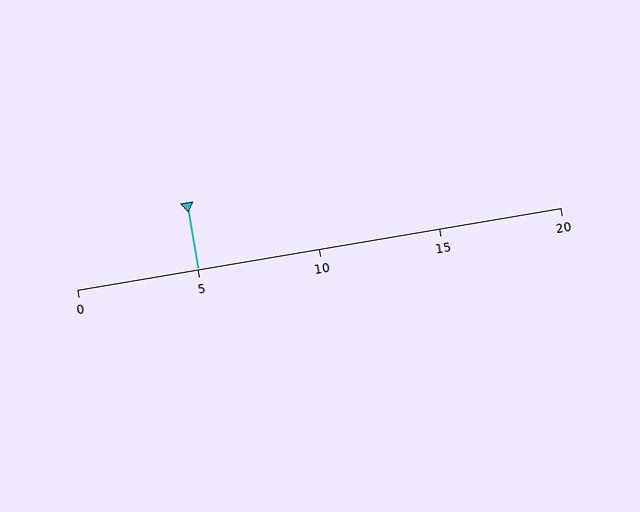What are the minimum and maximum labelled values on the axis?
The axis runs from 0 to 20.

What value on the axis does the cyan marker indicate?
The marker indicates approximately 5.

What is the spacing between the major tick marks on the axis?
The major ticks are spaced 5 apart.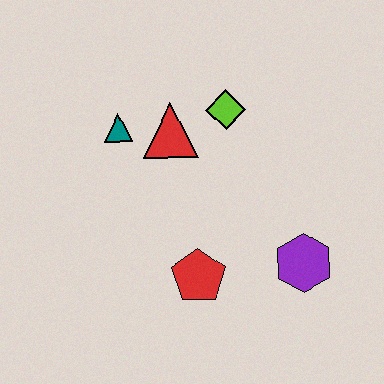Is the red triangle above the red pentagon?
Yes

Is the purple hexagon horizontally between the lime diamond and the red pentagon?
No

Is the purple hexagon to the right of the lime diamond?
Yes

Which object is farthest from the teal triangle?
The purple hexagon is farthest from the teal triangle.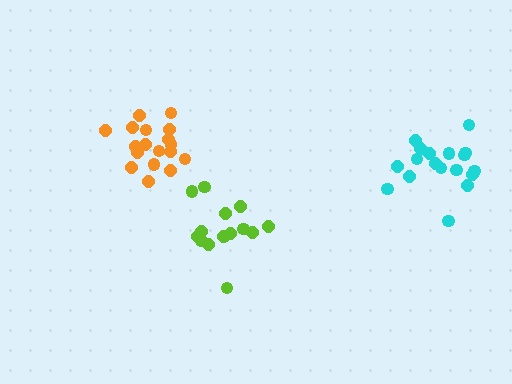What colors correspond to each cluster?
The clusters are colored: lime, orange, cyan.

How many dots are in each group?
Group 1: 15 dots, Group 2: 18 dots, Group 3: 18 dots (51 total).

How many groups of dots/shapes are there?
There are 3 groups.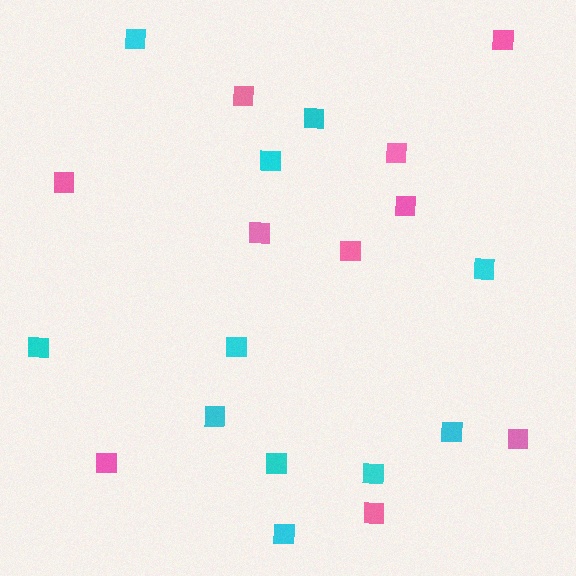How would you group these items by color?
There are 2 groups: one group of cyan squares (11) and one group of pink squares (10).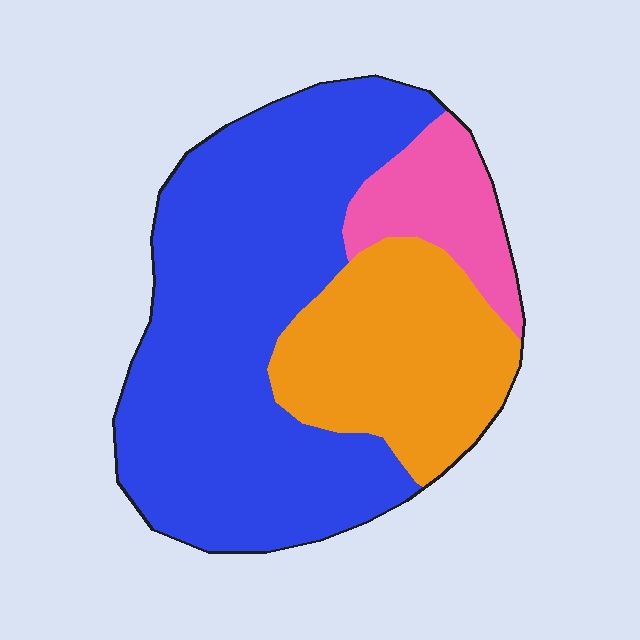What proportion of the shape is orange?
Orange covers roughly 25% of the shape.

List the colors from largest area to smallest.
From largest to smallest: blue, orange, pink.